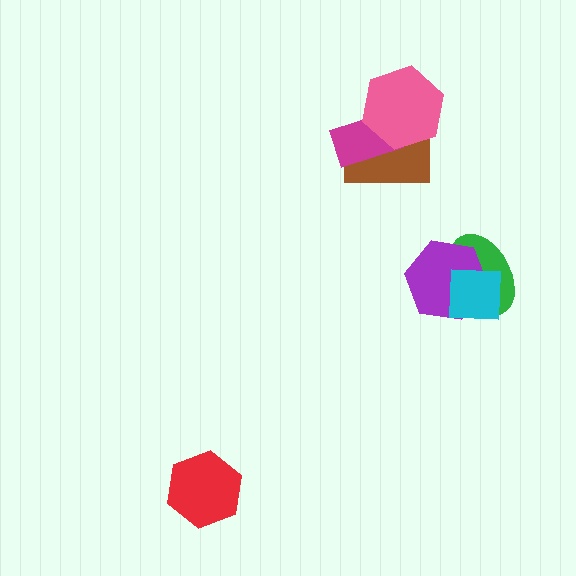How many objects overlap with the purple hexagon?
2 objects overlap with the purple hexagon.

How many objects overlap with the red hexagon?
0 objects overlap with the red hexagon.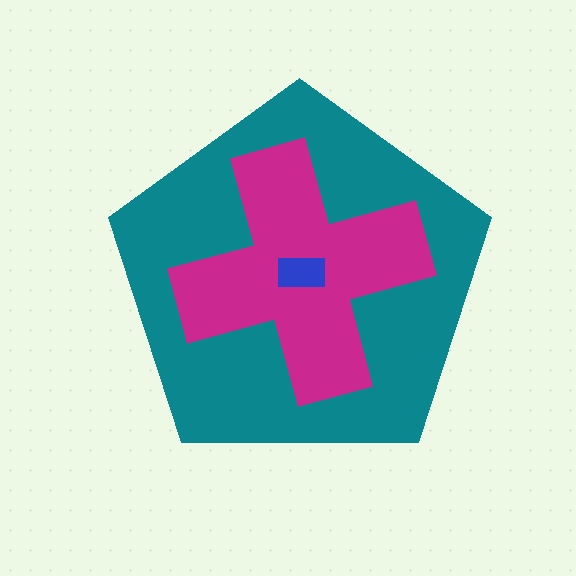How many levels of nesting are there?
3.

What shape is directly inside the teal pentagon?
The magenta cross.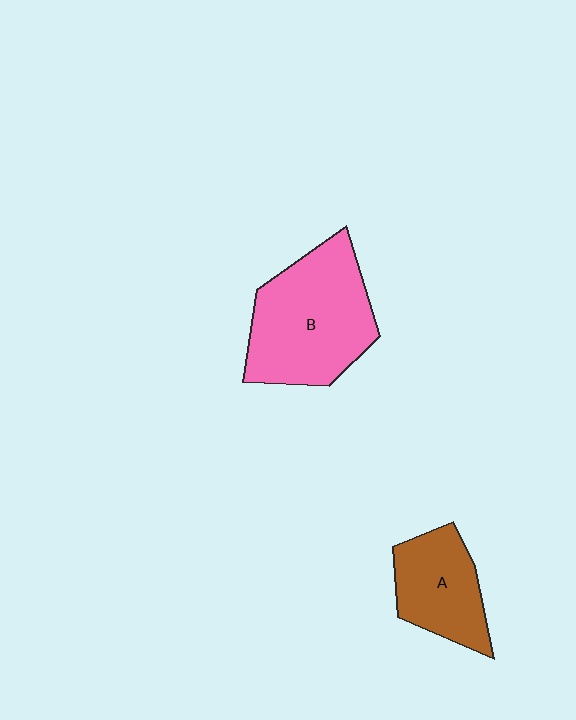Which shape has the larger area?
Shape B (pink).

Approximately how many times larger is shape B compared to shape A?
Approximately 1.7 times.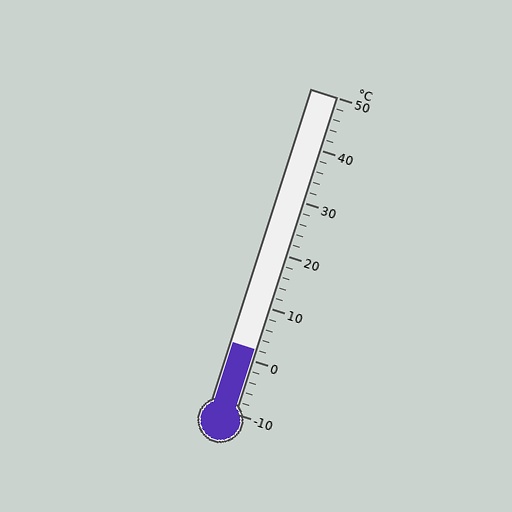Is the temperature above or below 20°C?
The temperature is below 20°C.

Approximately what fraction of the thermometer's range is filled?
The thermometer is filled to approximately 20% of its range.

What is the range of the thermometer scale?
The thermometer scale ranges from -10°C to 50°C.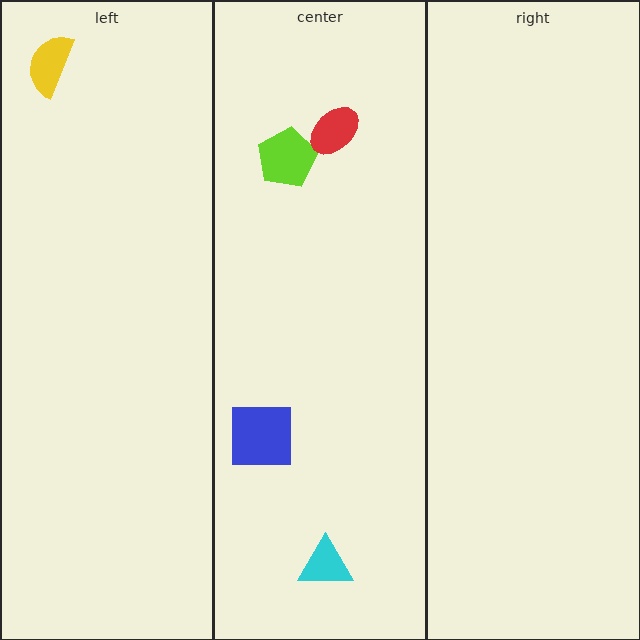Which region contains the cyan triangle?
The center region.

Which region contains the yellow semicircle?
The left region.